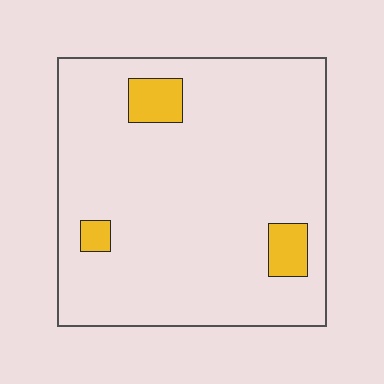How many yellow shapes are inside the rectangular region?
3.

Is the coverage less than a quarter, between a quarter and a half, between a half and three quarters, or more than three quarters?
Less than a quarter.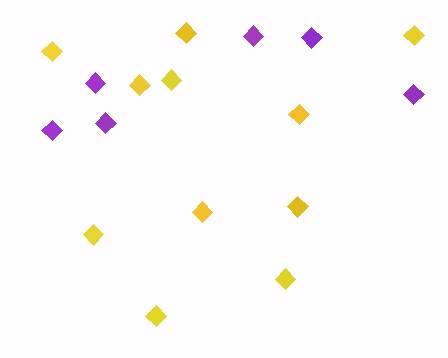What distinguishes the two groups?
There are 2 groups: one group of purple diamonds (6) and one group of yellow diamonds (11).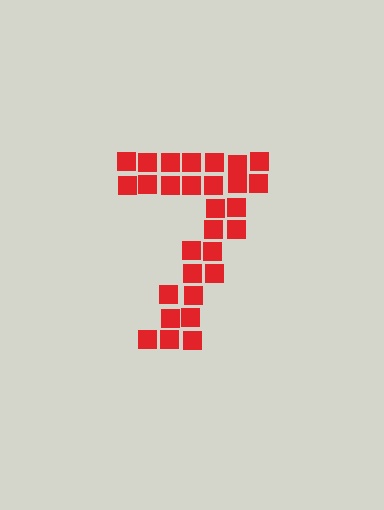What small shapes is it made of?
It is made of small squares.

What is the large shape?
The large shape is the digit 7.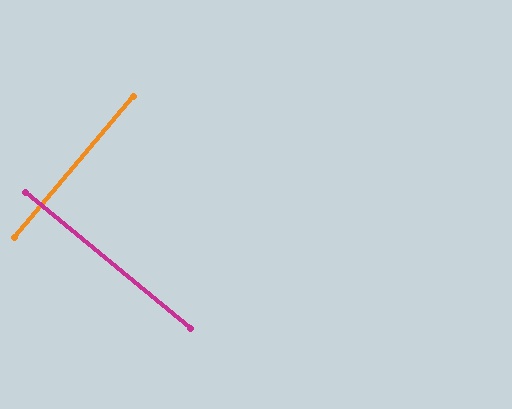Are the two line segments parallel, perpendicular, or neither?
Perpendicular — they meet at approximately 89°.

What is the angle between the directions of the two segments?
Approximately 89 degrees.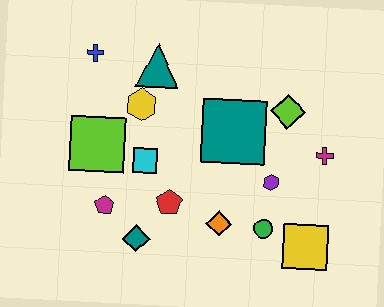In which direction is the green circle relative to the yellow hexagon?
The green circle is to the right of the yellow hexagon.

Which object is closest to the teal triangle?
The yellow hexagon is closest to the teal triangle.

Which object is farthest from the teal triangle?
The yellow square is farthest from the teal triangle.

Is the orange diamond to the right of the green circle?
No